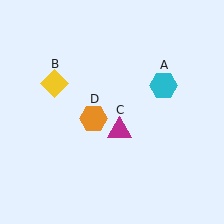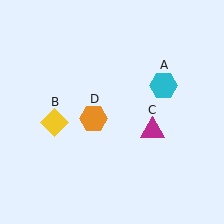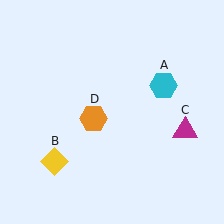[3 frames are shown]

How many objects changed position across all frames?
2 objects changed position: yellow diamond (object B), magenta triangle (object C).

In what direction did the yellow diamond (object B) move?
The yellow diamond (object B) moved down.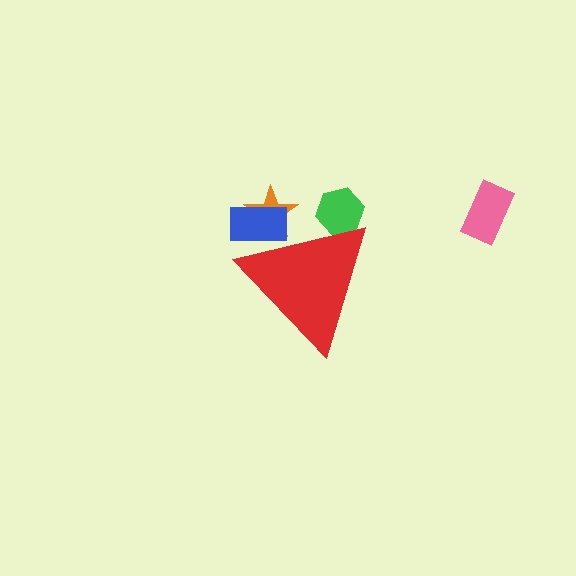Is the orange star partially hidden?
Yes, the orange star is partially hidden behind the red triangle.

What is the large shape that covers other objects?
A red triangle.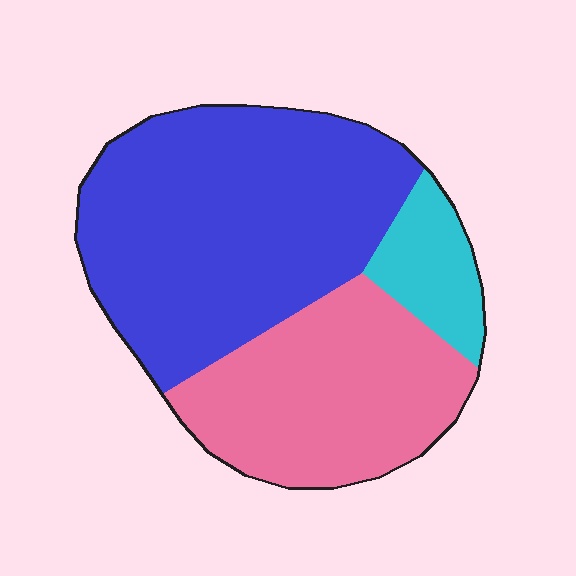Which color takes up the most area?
Blue, at roughly 55%.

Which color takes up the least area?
Cyan, at roughly 10%.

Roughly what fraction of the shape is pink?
Pink takes up about one third (1/3) of the shape.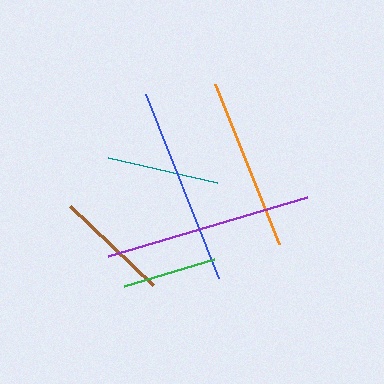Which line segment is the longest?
The purple line is the longest at approximately 208 pixels.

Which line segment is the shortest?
The green line is the shortest at approximately 93 pixels.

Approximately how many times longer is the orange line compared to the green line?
The orange line is approximately 1.8 times the length of the green line.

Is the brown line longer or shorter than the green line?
The brown line is longer than the green line.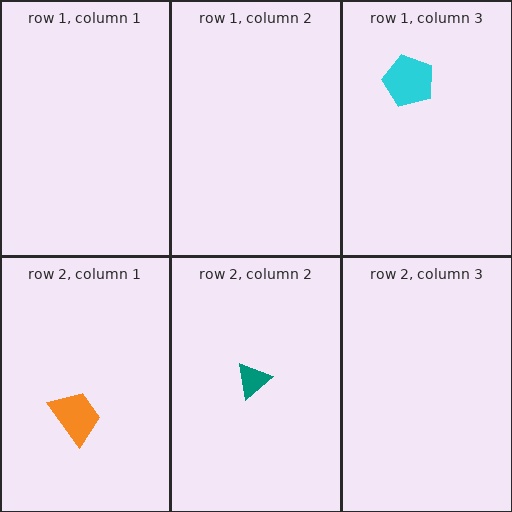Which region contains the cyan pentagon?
The row 1, column 3 region.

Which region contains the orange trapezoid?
The row 2, column 1 region.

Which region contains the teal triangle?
The row 2, column 2 region.